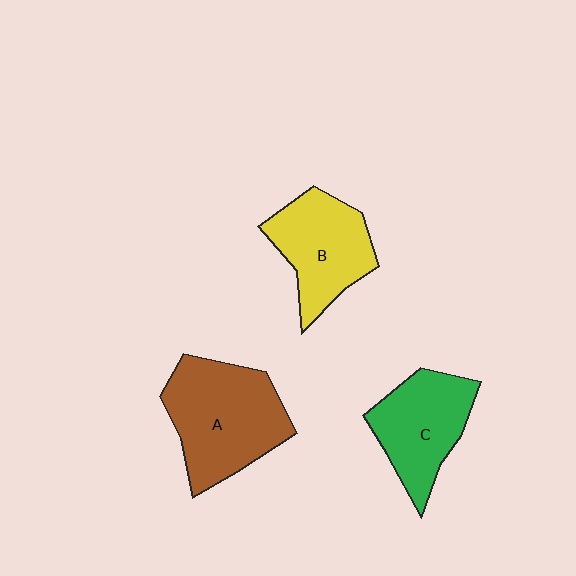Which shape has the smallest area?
Shape C (green).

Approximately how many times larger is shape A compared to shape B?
Approximately 1.3 times.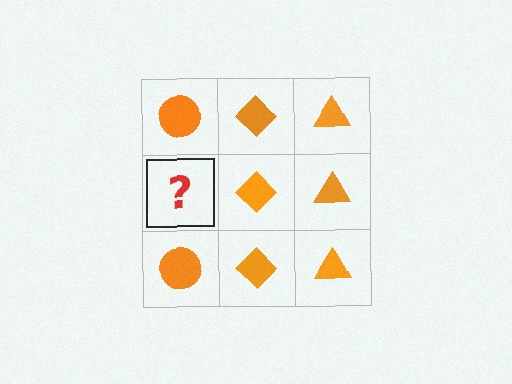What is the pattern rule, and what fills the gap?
The rule is that each column has a consistent shape. The gap should be filled with an orange circle.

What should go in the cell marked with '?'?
The missing cell should contain an orange circle.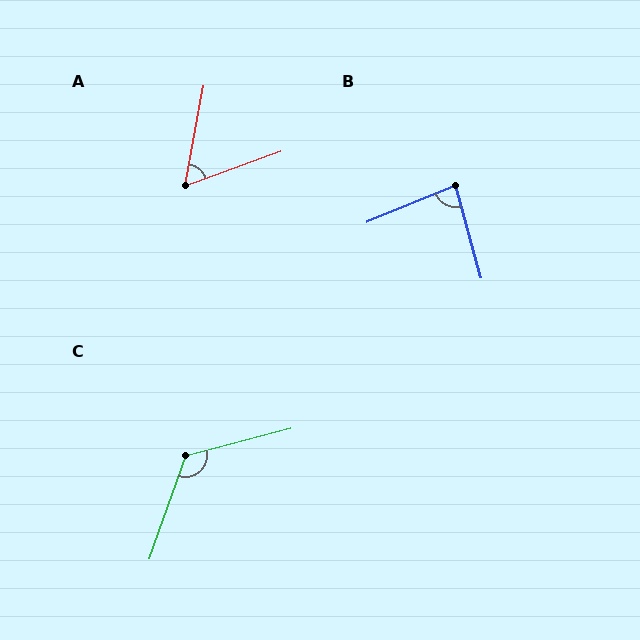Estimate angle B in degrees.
Approximately 83 degrees.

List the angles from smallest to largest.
A (60°), B (83°), C (124°).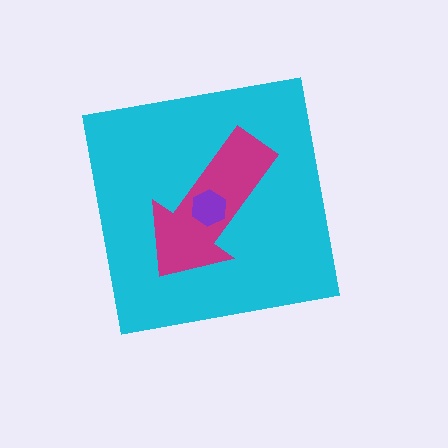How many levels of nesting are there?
3.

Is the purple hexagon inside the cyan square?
Yes.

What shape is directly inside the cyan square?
The magenta arrow.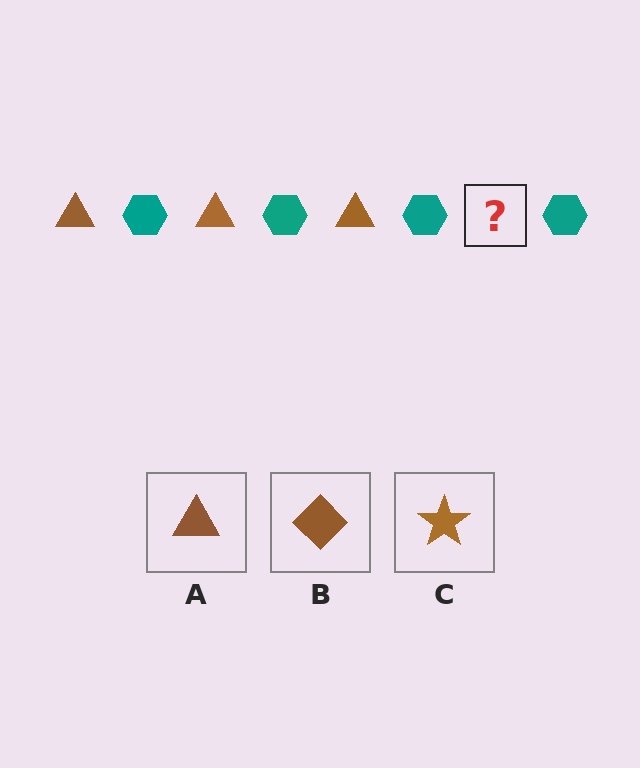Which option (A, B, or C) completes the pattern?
A.